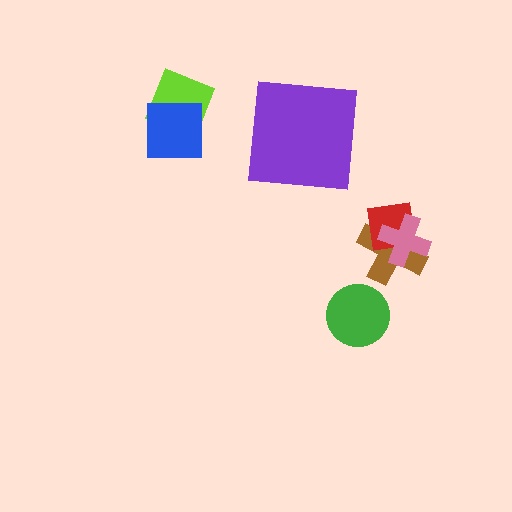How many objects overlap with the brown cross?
2 objects overlap with the brown cross.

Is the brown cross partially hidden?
Yes, it is partially covered by another shape.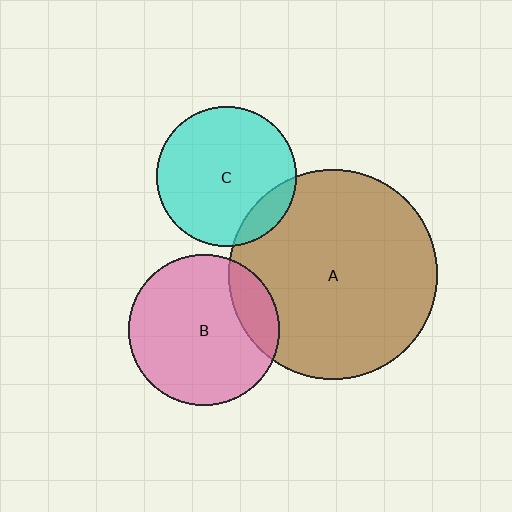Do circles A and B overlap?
Yes.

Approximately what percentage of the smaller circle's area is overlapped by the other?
Approximately 15%.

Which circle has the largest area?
Circle A (brown).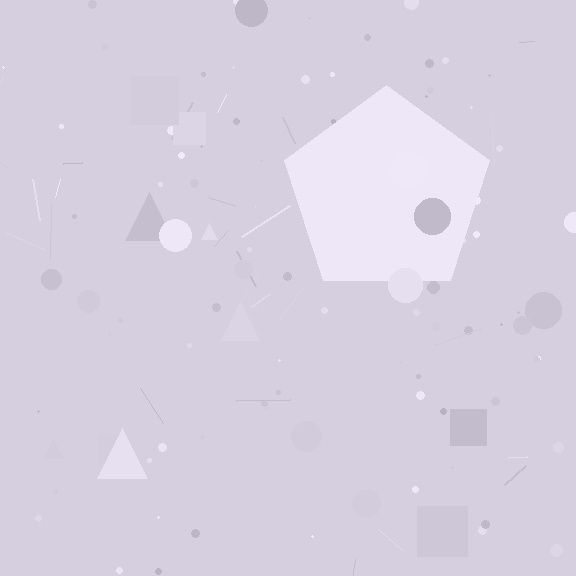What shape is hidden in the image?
A pentagon is hidden in the image.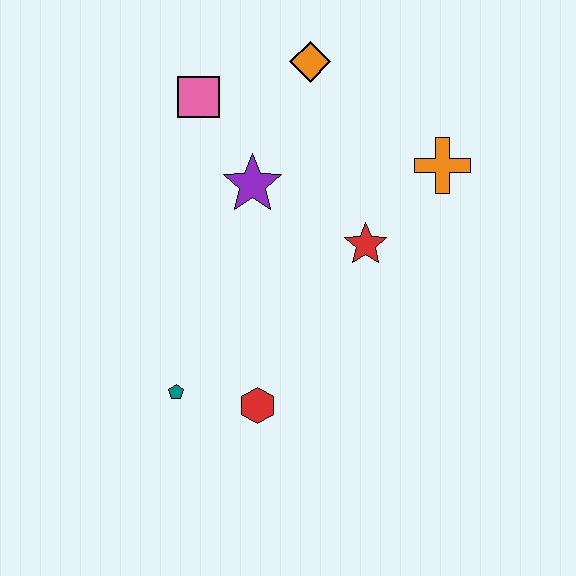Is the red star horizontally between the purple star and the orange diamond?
No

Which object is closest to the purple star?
The pink square is closest to the purple star.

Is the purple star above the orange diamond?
No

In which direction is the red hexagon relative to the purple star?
The red hexagon is below the purple star.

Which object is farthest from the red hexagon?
The orange diamond is farthest from the red hexagon.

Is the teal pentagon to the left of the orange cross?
Yes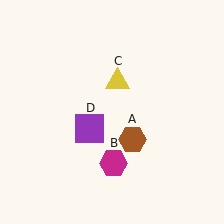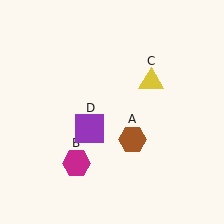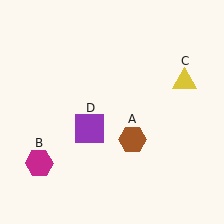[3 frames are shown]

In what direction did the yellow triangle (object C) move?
The yellow triangle (object C) moved right.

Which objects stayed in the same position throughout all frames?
Brown hexagon (object A) and purple square (object D) remained stationary.